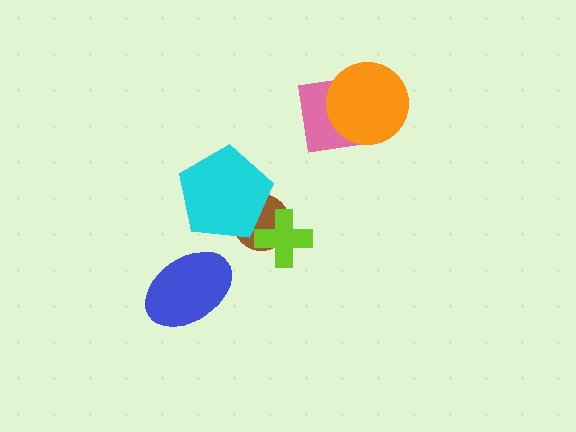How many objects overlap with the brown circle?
2 objects overlap with the brown circle.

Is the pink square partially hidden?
Yes, it is partially covered by another shape.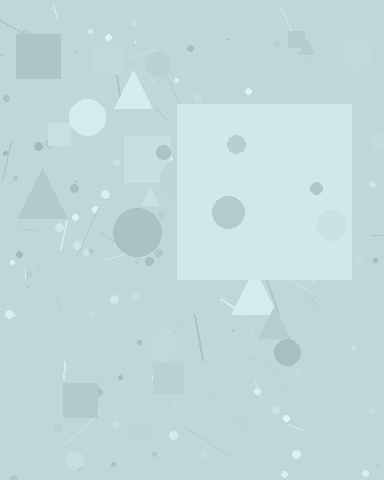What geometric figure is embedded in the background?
A square is embedded in the background.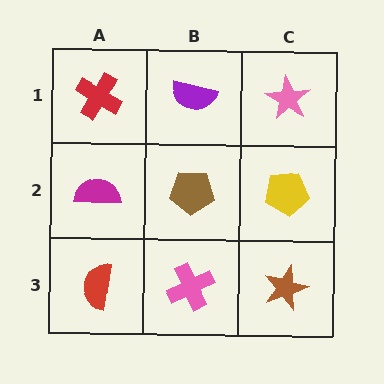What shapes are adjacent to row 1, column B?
A brown pentagon (row 2, column B), a red cross (row 1, column A), a pink star (row 1, column C).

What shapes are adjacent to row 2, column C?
A pink star (row 1, column C), a brown star (row 3, column C), a brown pentagon (row 2, column B).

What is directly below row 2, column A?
A red semicircle.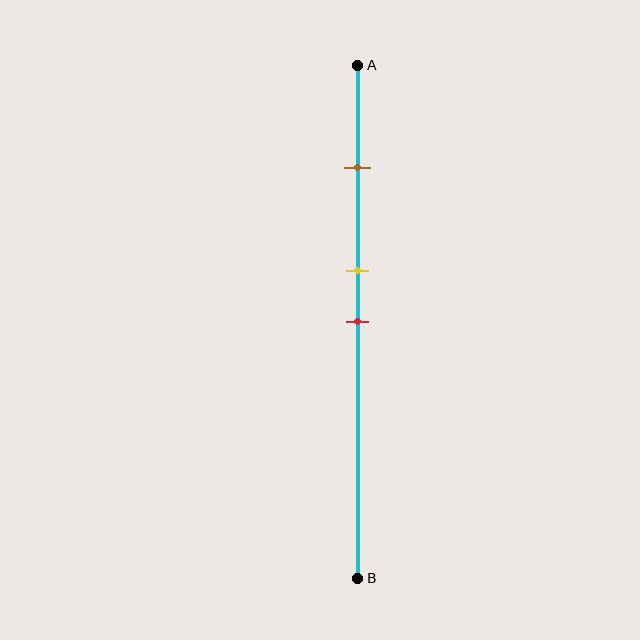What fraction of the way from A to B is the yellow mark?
The yellow mark is approximately 40% (0.4) of the way from A to B.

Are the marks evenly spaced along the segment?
No, the marks are not evenly spaced.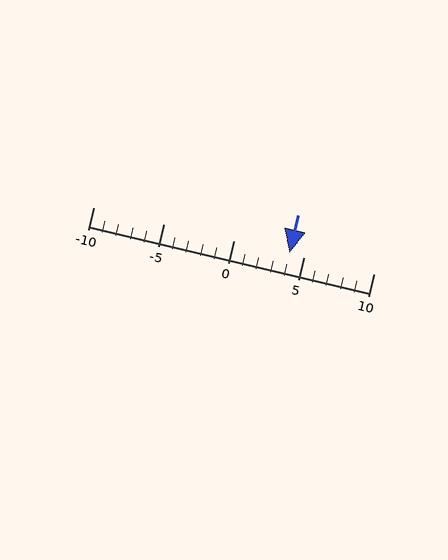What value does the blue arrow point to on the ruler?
The blue arrow points to approximately 4.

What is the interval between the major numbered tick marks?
The major tick marks are spaced 5 units apart.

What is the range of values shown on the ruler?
The ruler shows values from -10 to 10.